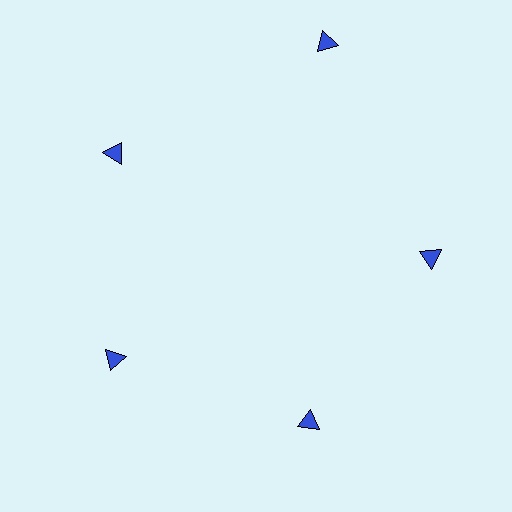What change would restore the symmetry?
The symmetry would be restored by moving it inward, back onto the ring so that all 5 triangles sit at equal angles and equal distance from the center.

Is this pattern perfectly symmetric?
No. The 5 blue triangles are arranged in a ring, but one element near the 1 o'clock position is pushed outward from the center, breaking the 5-fold rotational symmetry.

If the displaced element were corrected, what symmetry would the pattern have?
It would have 5-fold rotational symmetry — the pattern would map onto itself every 72 degrees.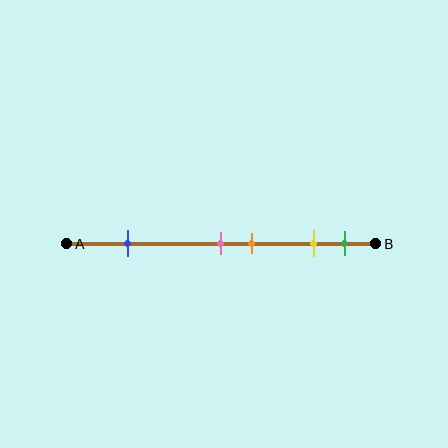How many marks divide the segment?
There are 5 marks dividing the segment.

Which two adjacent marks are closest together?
The pink and orange marks are the closest adjacent pair.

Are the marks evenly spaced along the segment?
No, the marks are not evenly spaced.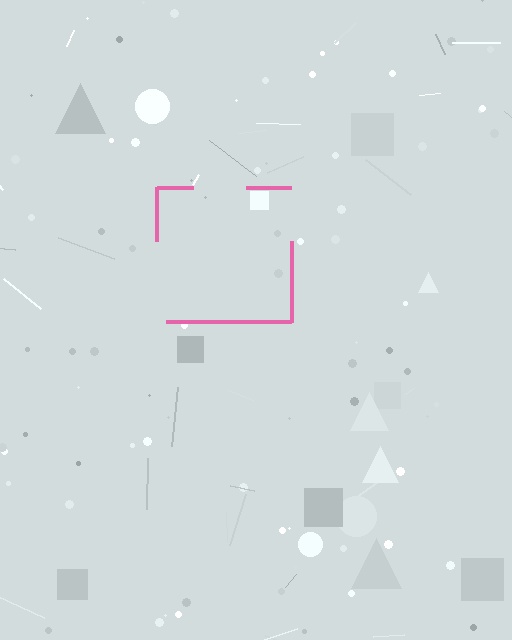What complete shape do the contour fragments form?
The contour fragments form a square.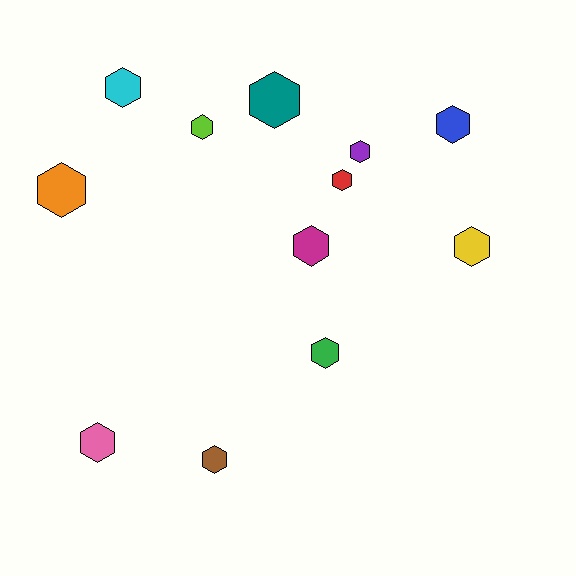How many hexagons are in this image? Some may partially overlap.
There are 12 hexagons.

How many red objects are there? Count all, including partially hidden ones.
There is 1 red object.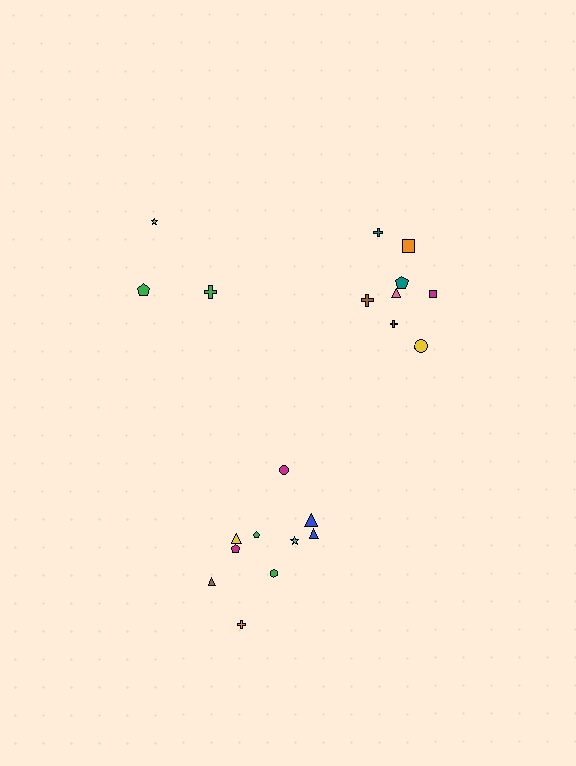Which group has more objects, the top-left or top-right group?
The top-right group.